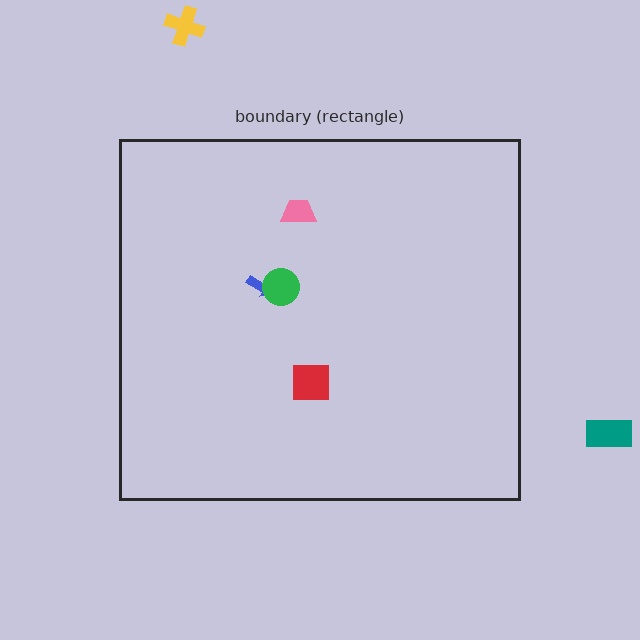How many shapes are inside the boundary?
4 inside, 2 outside.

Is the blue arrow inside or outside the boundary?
Inside.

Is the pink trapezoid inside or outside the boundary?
Inside.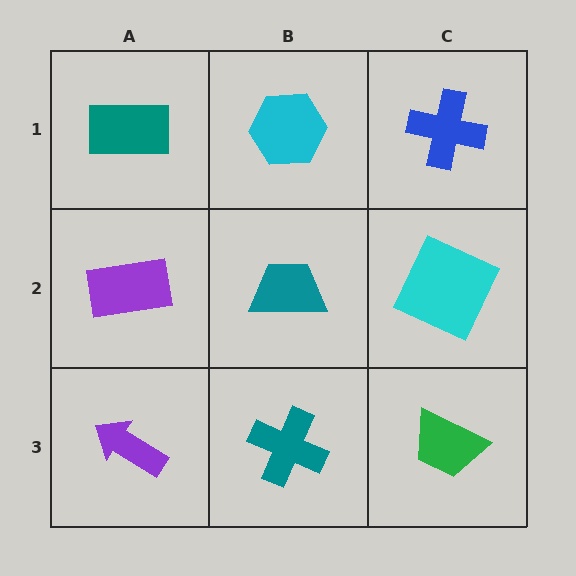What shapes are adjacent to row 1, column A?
A purple rectangle (row 2, column A), a cyan hexagon (row 1, column B).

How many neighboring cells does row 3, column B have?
3.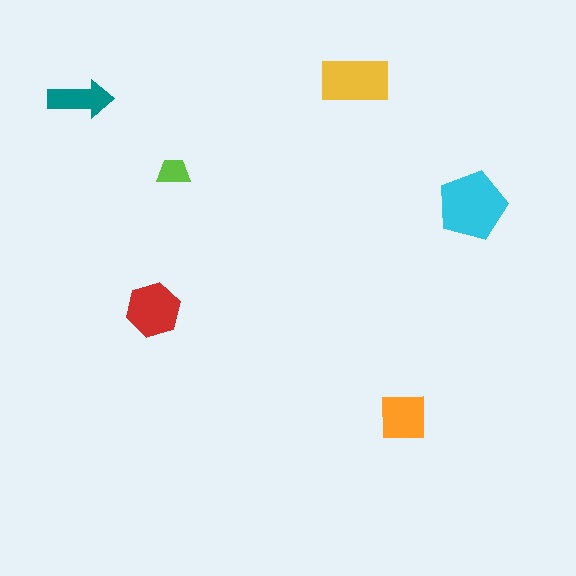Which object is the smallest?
The lime trapezoid.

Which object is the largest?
The cyan pentagon.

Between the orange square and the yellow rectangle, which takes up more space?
The yellow rectangle.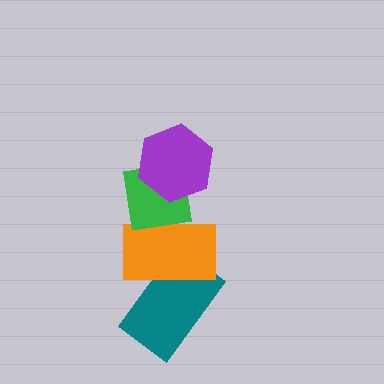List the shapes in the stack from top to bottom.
From top to bottom: the purple hexagon, the green square, the orange rectangle, the teal rectangle.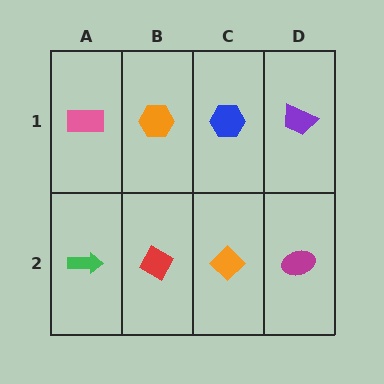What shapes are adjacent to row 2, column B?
An orange hexagon (row 1, column B), a green arrow (row 2, column A), an orange diamond (row 2, column C).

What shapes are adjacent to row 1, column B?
A red diamond (row 2, column B), a pink rectangle (row 1, column A), a blue hexagon (row 1, column C).